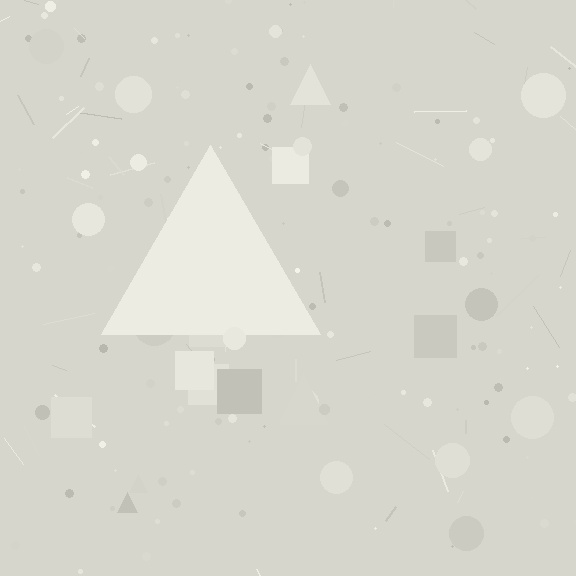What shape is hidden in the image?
A triangle is hidden in the image.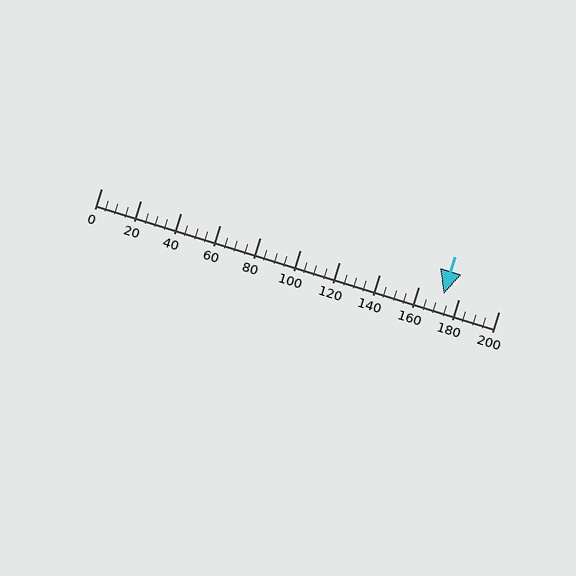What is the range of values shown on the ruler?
The ruler shows values from 0 to 200.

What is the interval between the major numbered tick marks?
The major tick marks are spaced 20 units apart.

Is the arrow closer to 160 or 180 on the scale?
The arrow is closer to 180.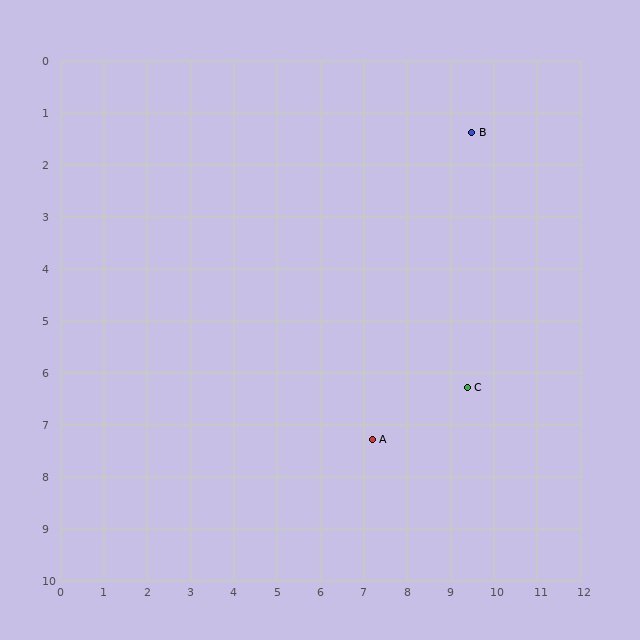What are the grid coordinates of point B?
Point B is at approximately (9.5, 1.4).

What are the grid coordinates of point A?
Point A is at approximately (7.2, 7.3).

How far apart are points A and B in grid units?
Points A and B are about 6.3 grid units apart.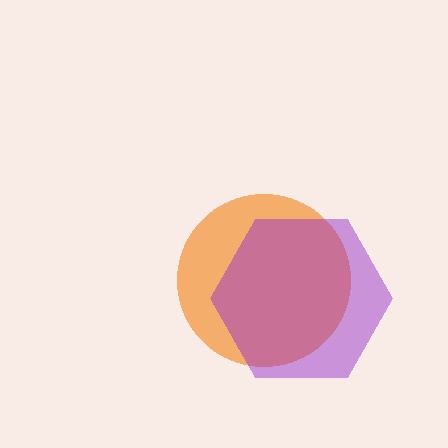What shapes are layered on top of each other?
The layered shapes are: an orange circle, a purple hexagon.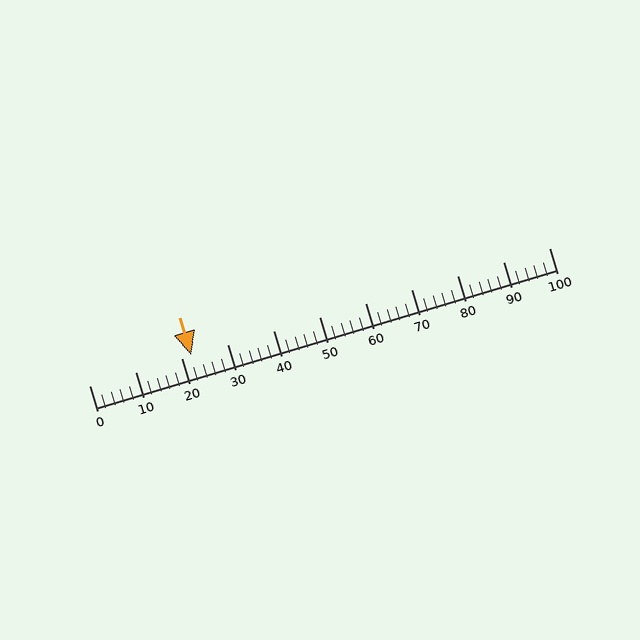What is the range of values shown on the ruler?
The ruler shows values from 0 to 100.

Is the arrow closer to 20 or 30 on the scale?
The arrow is closer to 20.